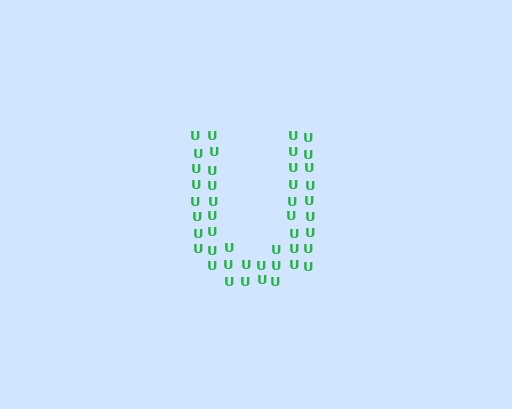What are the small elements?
The small elements are letter U's.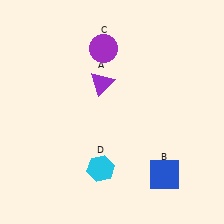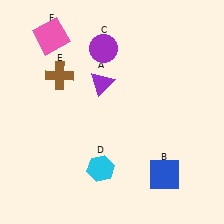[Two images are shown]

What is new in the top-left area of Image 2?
A pink square (F) was added in the top-left area of Image 2.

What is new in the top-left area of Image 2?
A brown cross (E) was added in the top-left area of Image 2.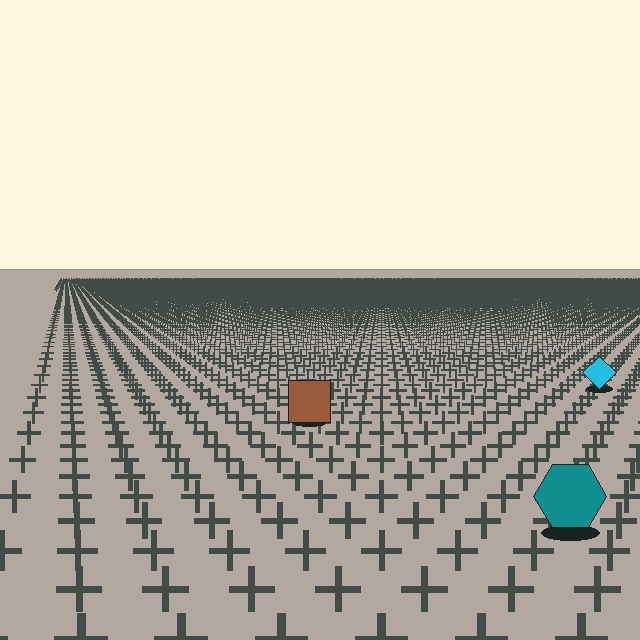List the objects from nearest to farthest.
From nearest to farthest: the teal hexagon, the brown square, the cyan diamond.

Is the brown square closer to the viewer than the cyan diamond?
Yes. The brown square is closer — you can tell from the texture gradient: the ground texture is coarser near it.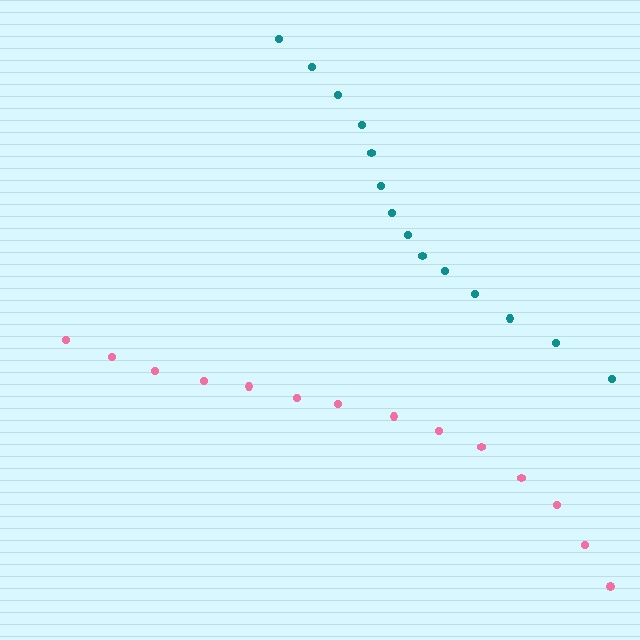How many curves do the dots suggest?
There are 2 distinct paths.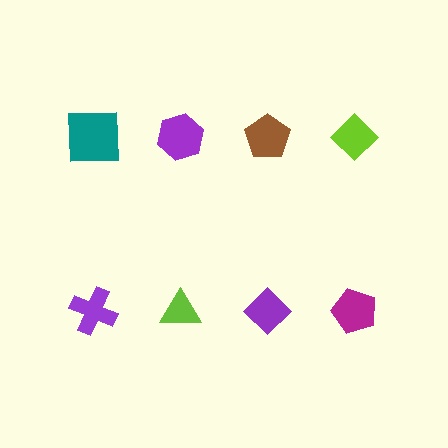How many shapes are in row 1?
4 shapes.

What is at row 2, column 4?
A magenta pentagon.